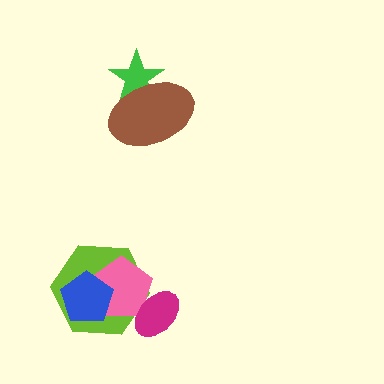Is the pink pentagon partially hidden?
Yes, it is partially covered by another shape.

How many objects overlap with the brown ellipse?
1 object overlaps with the brown ellipse.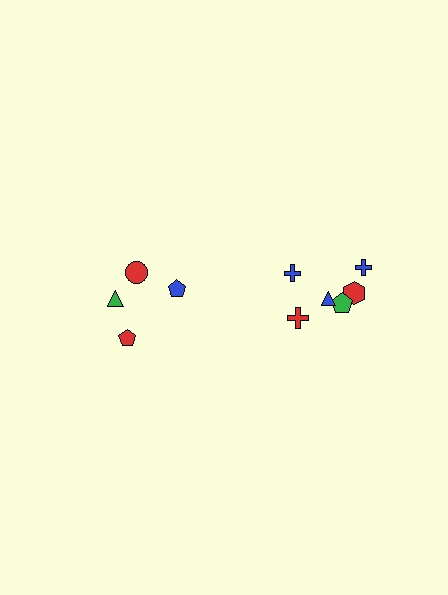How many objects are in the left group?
There are 4 objects.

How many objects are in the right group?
There are 6 objects.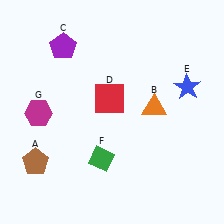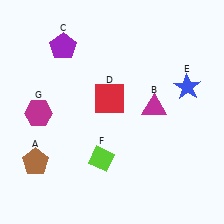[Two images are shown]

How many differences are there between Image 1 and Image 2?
There are 2 differences between the two images.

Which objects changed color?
B changed from orange to magenta. F changed from green to lime.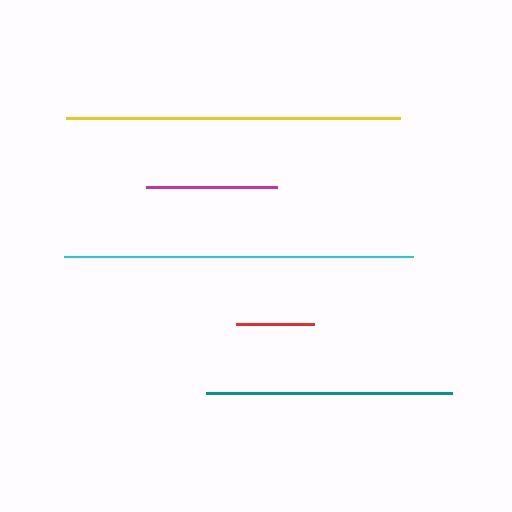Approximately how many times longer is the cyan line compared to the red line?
The cyan line is approximately 4.5 times the length of the red line.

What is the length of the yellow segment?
The yellow segment is approximately 334 pixels long.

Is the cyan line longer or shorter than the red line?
The cyan line is longer than the red line.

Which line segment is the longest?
The cyan line is the longest at approximately 350 pixels.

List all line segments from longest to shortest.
From longest to shortest: cyan, yellow, teal, magenta, red.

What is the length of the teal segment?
The teal segment is approximately 246 pixels long.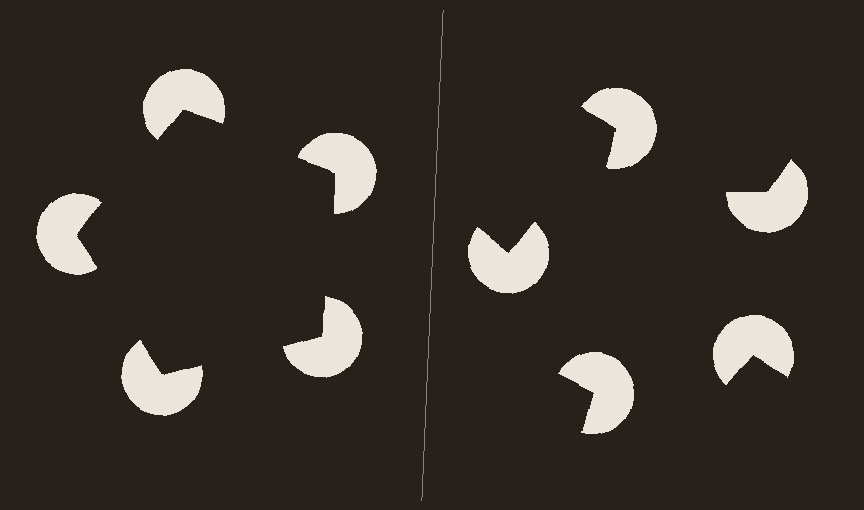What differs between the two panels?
The pac-man discs are positioned identically on both sides; only the wedge orientations differ. On the left they align to a pentagon; on the right they are misaligned.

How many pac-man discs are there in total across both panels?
10 — 5 on each side.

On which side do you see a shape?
An illusory pentagon appears on the left side. On the right side the wedge cuts are rotated, so no coherent shape forms.